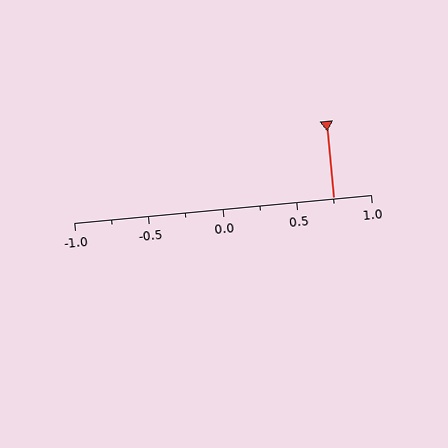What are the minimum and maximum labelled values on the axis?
The axis runs from -1.0 to 1.0.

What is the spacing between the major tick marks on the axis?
The major ticks are spaced 0.5 apart.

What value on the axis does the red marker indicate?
The marker indicates approximately 0.75.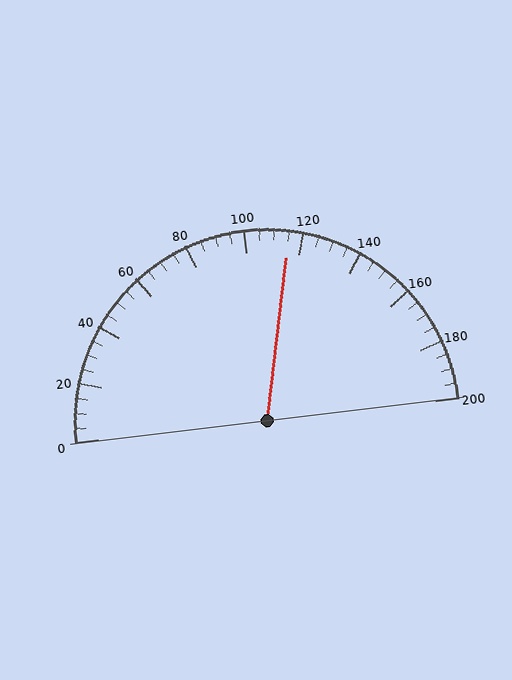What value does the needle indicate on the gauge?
The needle indicates approximately 115.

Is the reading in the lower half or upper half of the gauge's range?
The reading is in the upper half of the range (0 to 200).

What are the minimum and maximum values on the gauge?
The gauge ranges from 0 to 200.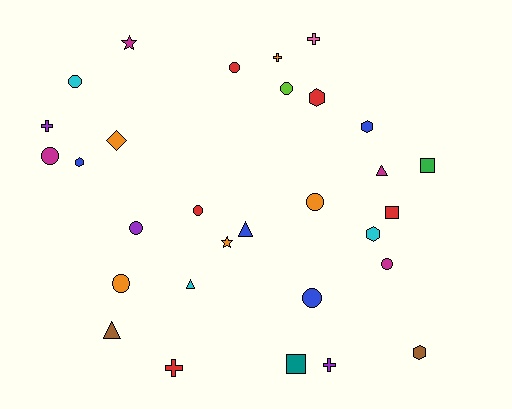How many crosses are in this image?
There are 5 crosses.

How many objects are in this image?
There are 30 objects.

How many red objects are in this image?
There are 5 red objects.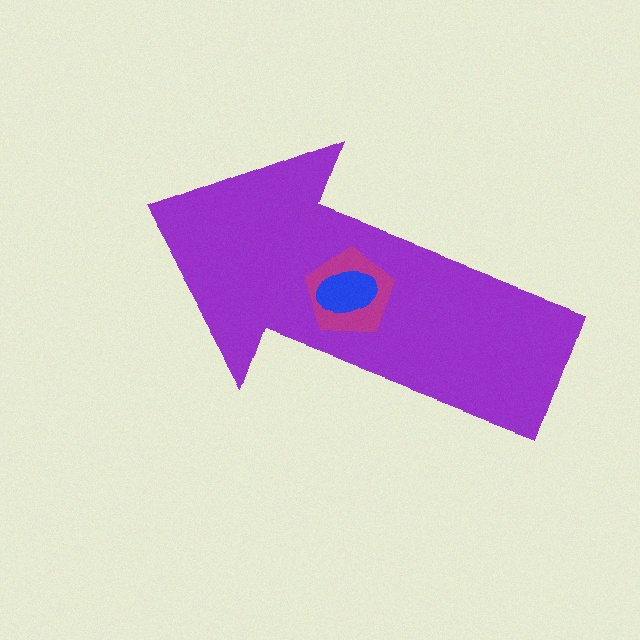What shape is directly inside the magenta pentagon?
The blue ellipse.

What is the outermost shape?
The purple arrow.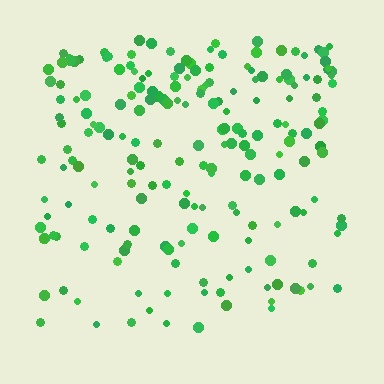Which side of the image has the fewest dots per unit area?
The bottom.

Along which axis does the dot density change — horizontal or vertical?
Vertical.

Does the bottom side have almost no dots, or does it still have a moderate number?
Still a moderate number, just noticeably fewer than the top.